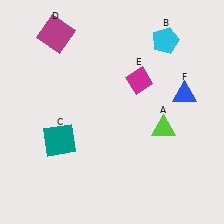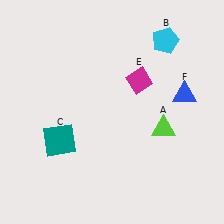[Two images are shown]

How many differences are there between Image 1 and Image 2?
There is 1 difference between the two images.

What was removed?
The magenta square (D) was removed in Image 2.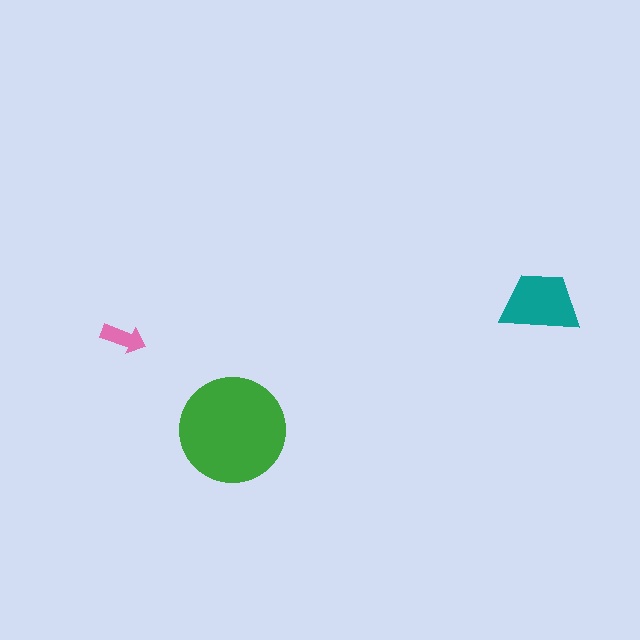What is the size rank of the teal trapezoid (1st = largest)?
2nd.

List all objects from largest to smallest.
The green circle, the teal trapezoid, the pink arrow.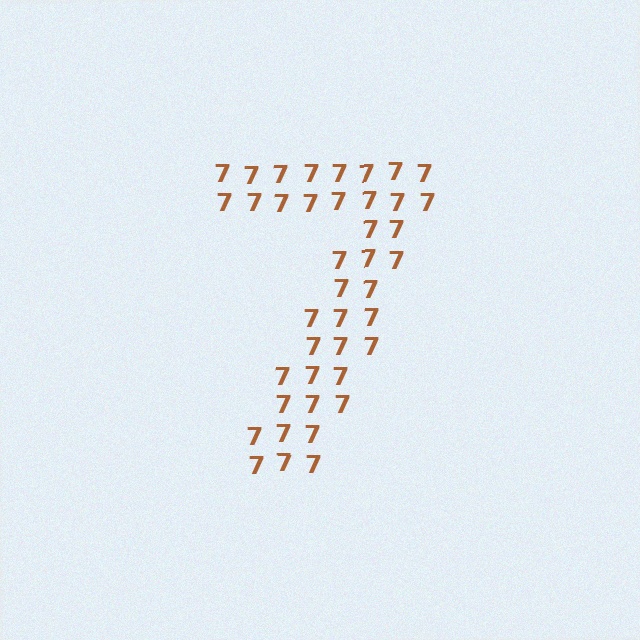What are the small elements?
The small elements are digit 7's.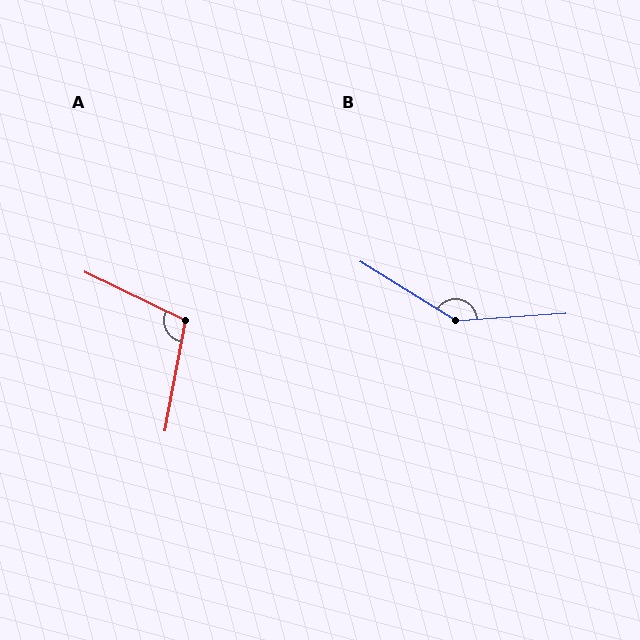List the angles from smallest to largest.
A (105°), B (144°).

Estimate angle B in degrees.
Approximately 144 degrees.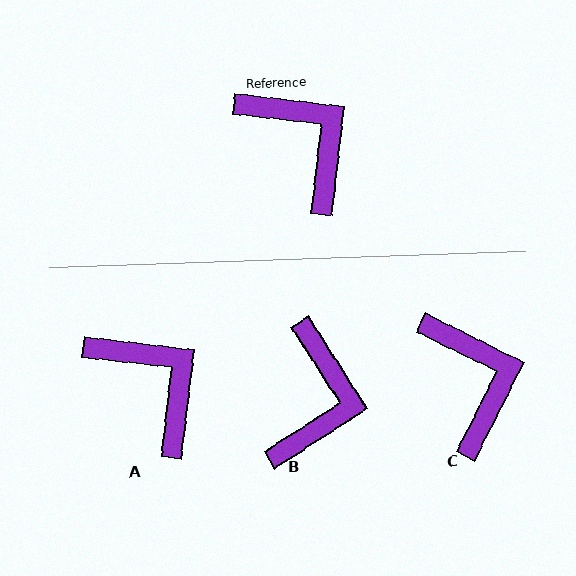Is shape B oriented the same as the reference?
No, it is off by about 51 degrees.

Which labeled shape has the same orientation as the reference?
A.